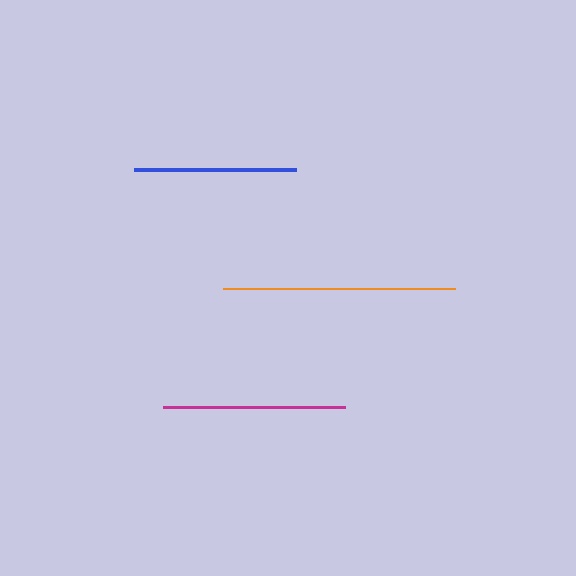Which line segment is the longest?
The orange line is the longest at approximately 232 pixels.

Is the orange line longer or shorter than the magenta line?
The orange line is longer than the magenta line.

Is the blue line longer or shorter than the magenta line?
The magenta line is longer than the blue line.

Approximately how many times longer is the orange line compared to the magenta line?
The orange line is approximately 1.3 times the length of the magenta line.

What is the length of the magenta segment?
The magenta segment is approximately 183 pixels long.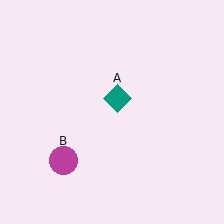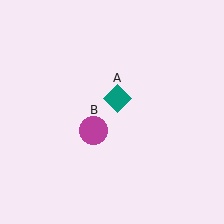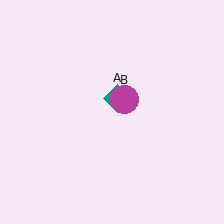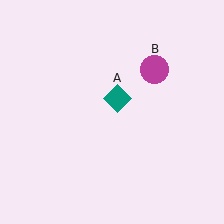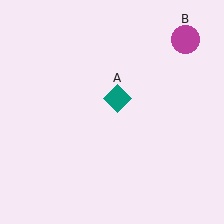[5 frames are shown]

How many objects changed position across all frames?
1 object changed position: magenta circle (object B).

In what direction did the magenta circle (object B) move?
The magenta circle (object B) moved up and to the right.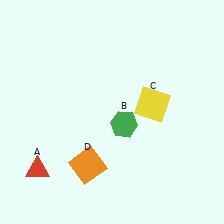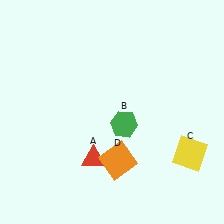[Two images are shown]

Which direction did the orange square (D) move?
The orange square (D) moved right.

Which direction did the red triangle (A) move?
The red triangle (A) moved right.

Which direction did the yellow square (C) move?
The yellow square (C) moved down.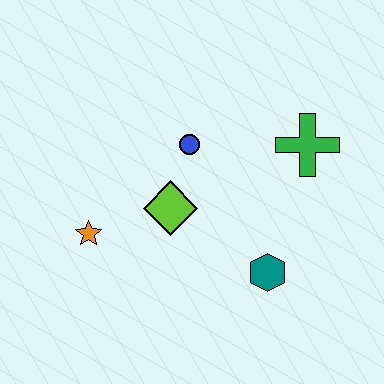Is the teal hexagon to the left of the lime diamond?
No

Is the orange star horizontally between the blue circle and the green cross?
No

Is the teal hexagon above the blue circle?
No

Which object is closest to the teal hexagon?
The lime diamond is closest to the teal hexagon.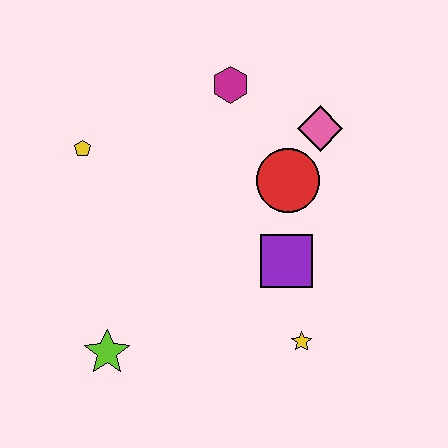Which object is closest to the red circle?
The pink diamond is closest to the red circle.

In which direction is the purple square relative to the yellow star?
The purple square is above the yellow star.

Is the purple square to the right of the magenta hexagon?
Yes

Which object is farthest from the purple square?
The yellow pentagon is farthest from the purple square.